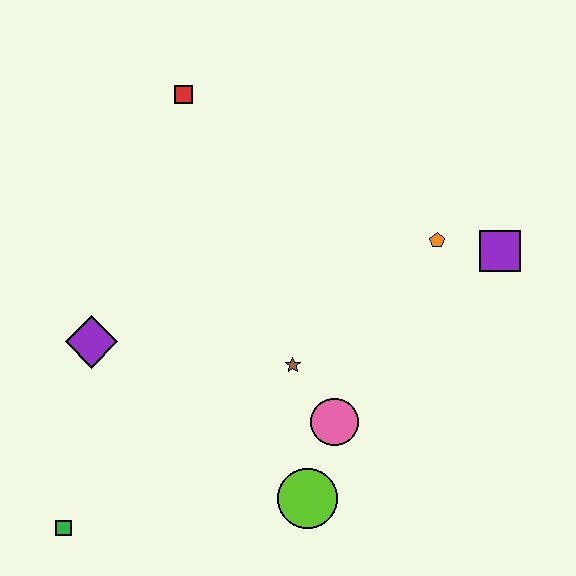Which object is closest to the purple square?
The orange pentagon is closest to the purple square.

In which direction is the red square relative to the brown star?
The red square is above the brown star.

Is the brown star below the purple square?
Yes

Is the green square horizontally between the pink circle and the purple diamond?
No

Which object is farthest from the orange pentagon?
The green square is farthest from the orange pentagon.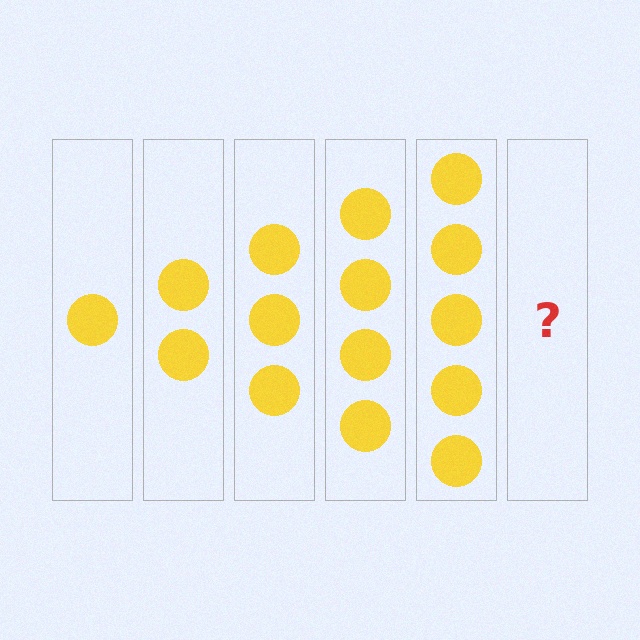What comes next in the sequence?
The next element should be 6 circles.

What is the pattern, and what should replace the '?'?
The pattern is that each step adds one more circle. The '?' should be 6 circles.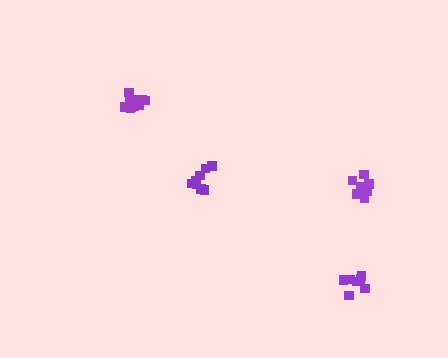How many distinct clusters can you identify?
There are 4 distinct clusters.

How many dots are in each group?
Group 1: 8 dots, Group 2: 13 dots, Group 3: 9 dots, Group 4: 7 dots (37 total).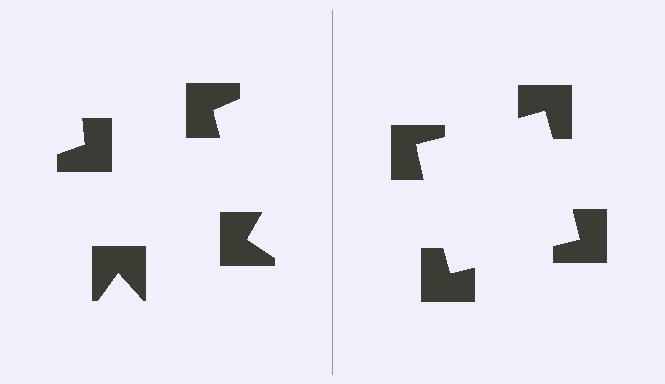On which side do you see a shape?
An illusory square appears on the right side. On the left side the wedge cuts are rotated, so no coherent shape forms.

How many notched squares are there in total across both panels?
8 — 4 on each side.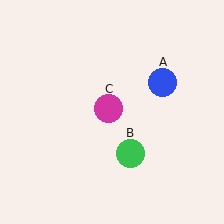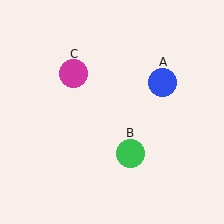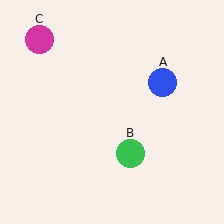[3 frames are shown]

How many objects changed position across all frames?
1 object changed position: magenta circle (object C).